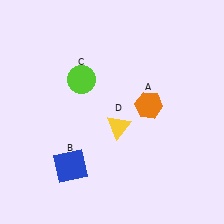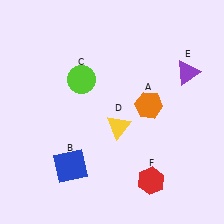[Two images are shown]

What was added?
A purple triangle (E), a red hexagon (F) were added in Image 2.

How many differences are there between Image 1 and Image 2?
There are 2 differences between the two images.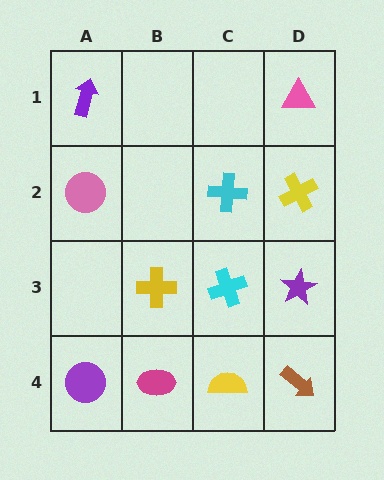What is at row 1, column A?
A purple arrow.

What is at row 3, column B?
A yellow cross.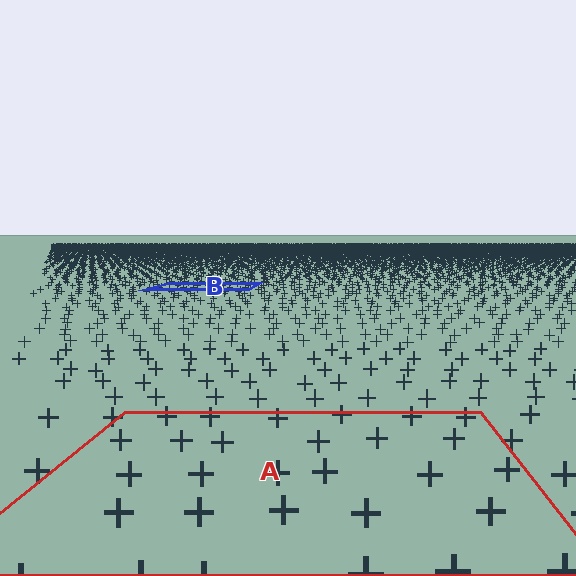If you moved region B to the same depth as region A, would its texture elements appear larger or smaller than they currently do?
They would appear larger. At a closer depth, the same texture elements are projected at a bigger on-screen size.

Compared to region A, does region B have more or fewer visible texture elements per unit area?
Region B has more texture elements per unit area — they are packed more densely because it is farther away.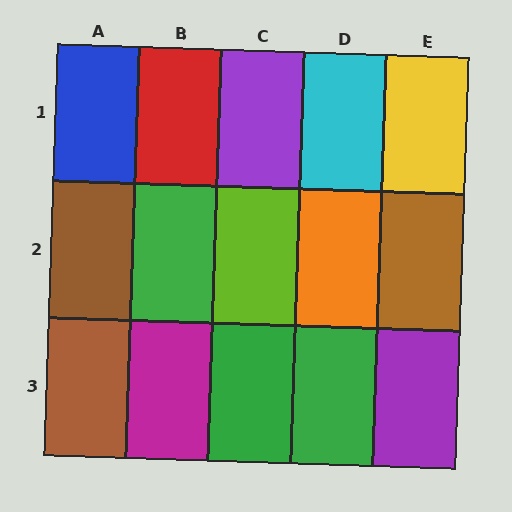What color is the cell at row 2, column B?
Green.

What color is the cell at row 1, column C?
Purple.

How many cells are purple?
2 cells are purple.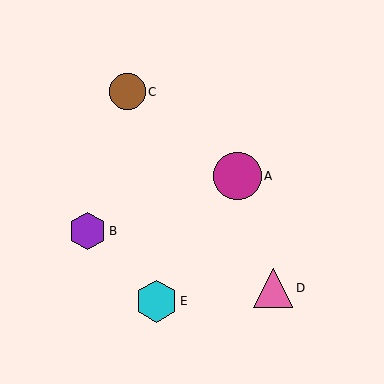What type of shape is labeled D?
Shape D is a pink triangle.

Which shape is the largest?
The magenta circle (labeled A) is the largest.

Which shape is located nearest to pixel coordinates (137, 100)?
The brown circle (labeled C) at (127, 92) is nearest to that location.